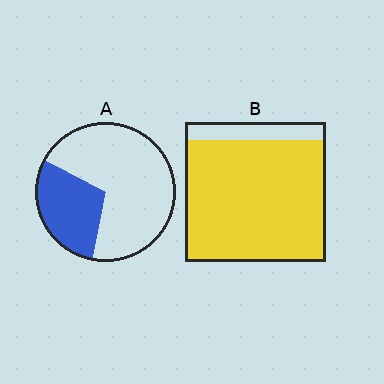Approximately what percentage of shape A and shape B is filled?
A is approximately 30% and B is approximately 85%.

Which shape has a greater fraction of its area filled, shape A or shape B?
Shape B.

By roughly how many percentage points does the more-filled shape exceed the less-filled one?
By roughly 55 percentage points (B over A).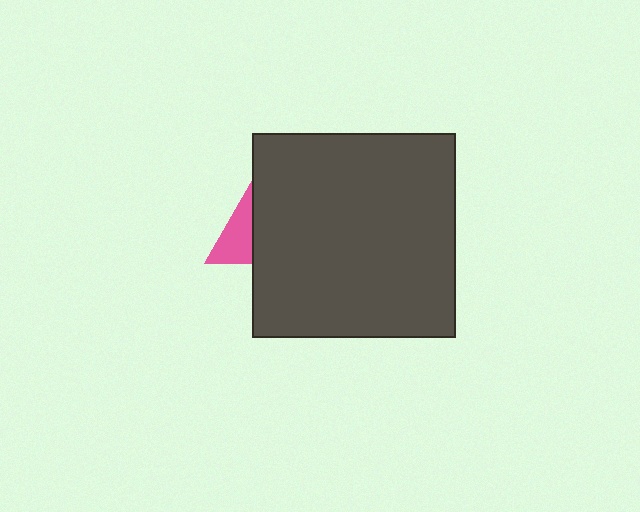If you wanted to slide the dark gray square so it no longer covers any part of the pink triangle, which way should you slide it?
Slide it right — that is the most direct way to separate the two shapes.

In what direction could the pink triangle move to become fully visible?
The pink triangle could move left. That would shift it out from behind the dark gray square entirely.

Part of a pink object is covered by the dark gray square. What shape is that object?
It is a triangle.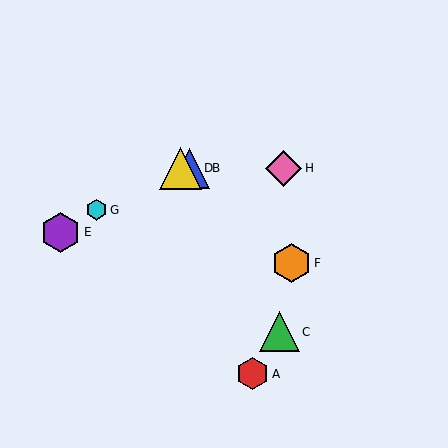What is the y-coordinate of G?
Object G is at y≈210.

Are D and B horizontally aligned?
Yes, both are at y≈168.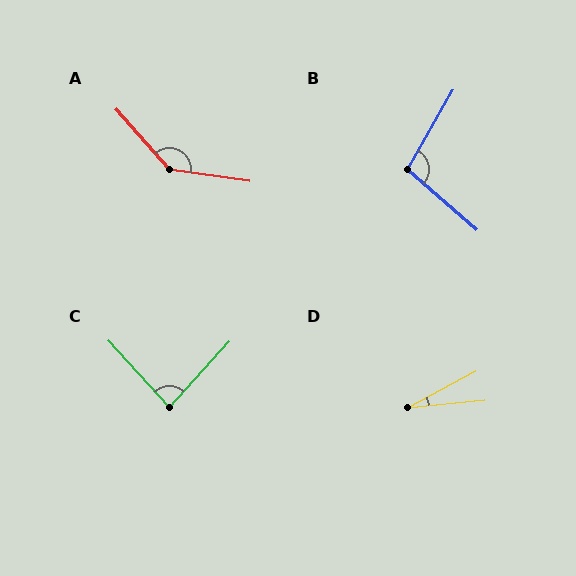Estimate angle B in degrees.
Approximately 101 degrees.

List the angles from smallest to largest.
D (22°), C (84°), B (101°), A (140°).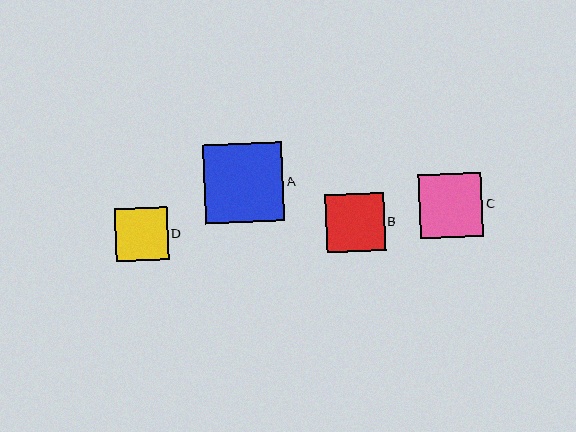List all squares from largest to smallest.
From largest to smallest: A, C, B, D.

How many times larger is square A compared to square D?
Square A is approximately 1.5 times the size of square D.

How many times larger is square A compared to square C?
Square A is approximately 1.2 times the size of square C.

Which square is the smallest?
Square D is the smallest with a size of approximately 53 pixels.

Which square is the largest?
Square A is the largest with a size of approximately 79 pixels.